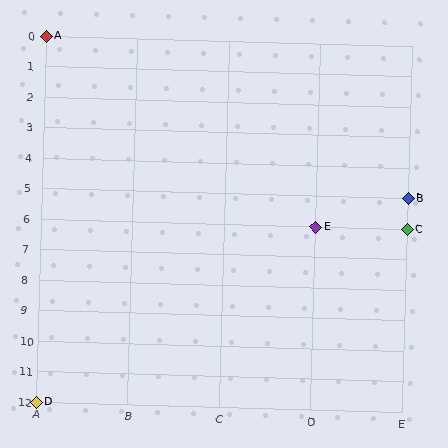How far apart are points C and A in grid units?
Points C and A are 4 columns and 6 rows apart (about 7.2 grid units diagonally).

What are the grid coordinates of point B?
Point B is at grid coordinates (E, 5).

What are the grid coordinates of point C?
Point C is at grid coordinates (E, 6).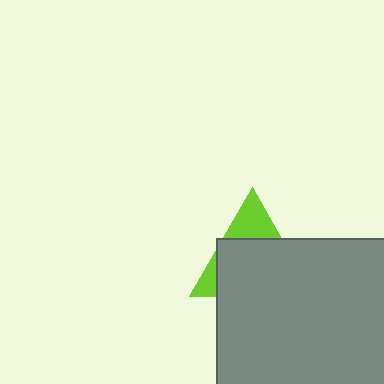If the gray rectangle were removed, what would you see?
You would see the complete lime triangle.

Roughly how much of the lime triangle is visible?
A small part of it is visible (roughly 30%).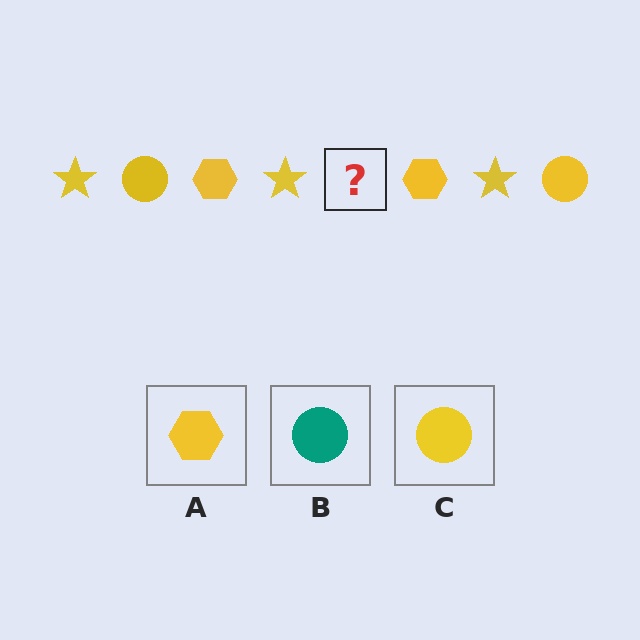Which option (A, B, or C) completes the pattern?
C.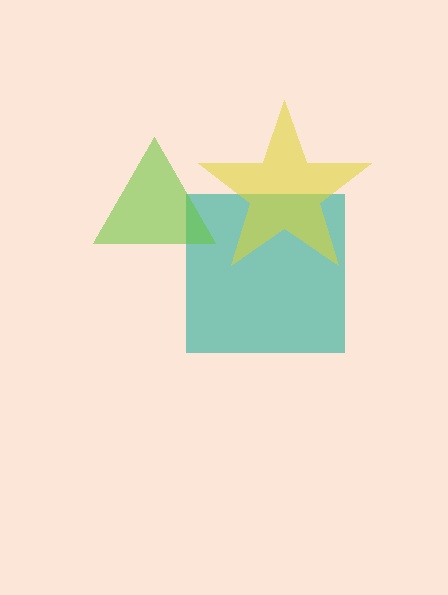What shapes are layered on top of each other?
The layered shapes are: a teal square, a lime triangle, a yellow star.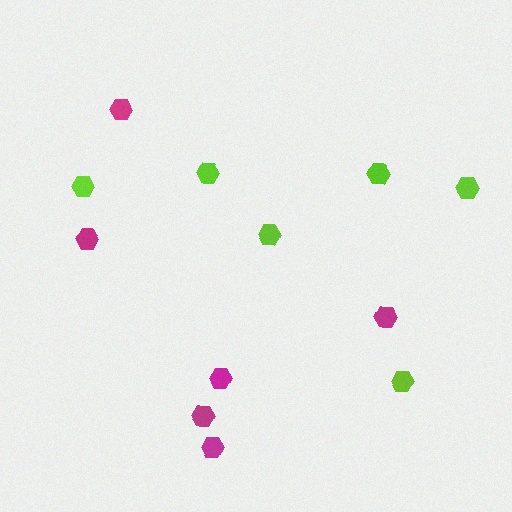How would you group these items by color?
There are 2 groups: one group of lime hexagons (6) and one group of magenta hexagons (6).